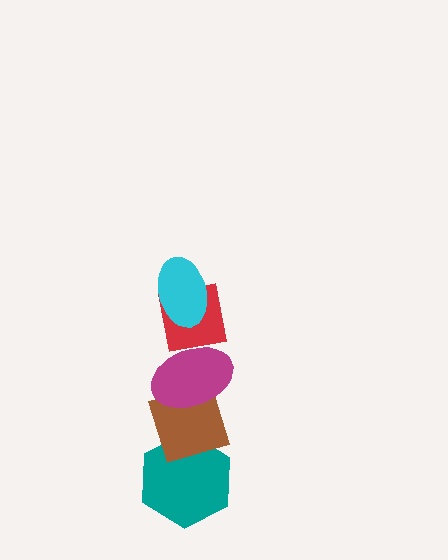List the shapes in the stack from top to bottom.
From top to bottom: the cyan ellipse, the red square, the magenta ellipse, the brown diamond, the teal hexagon.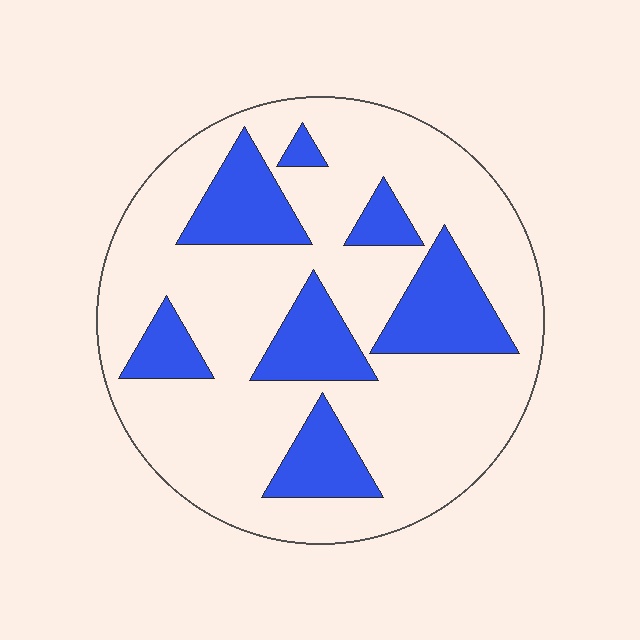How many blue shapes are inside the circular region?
7.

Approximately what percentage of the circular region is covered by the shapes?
Approximately 25%.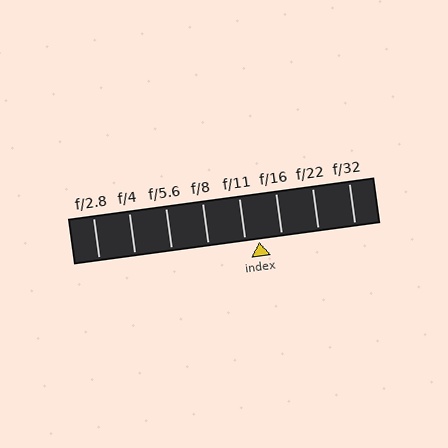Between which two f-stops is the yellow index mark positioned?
The index mark is between f/11 and f/16.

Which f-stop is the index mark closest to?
The index mark is closest to f/11.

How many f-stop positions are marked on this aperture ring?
There are 8 f-stop positions marked.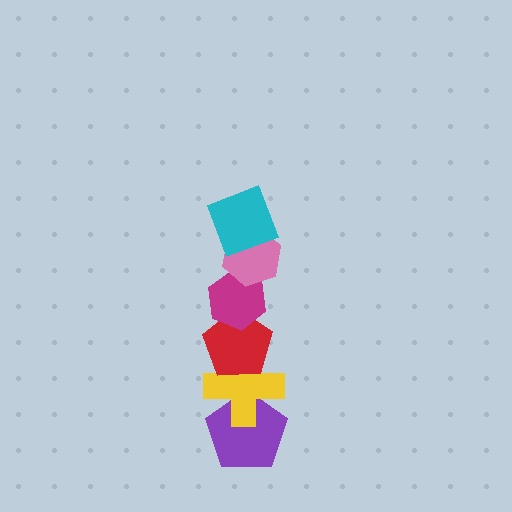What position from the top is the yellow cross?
The yellow cross is 5th from the top.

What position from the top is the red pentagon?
The red pentagon is 4th from the top.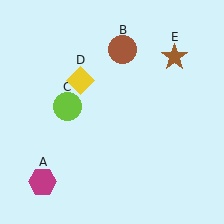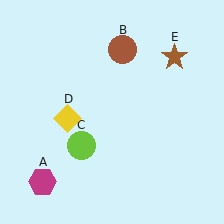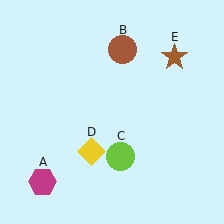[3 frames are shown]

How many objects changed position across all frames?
2 objects changed position: lime circle (object C), yellow diamond (object D).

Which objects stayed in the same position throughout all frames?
Magenta hexagon (object A) and brown circle (object B) and brown star (object E) remained stationary.